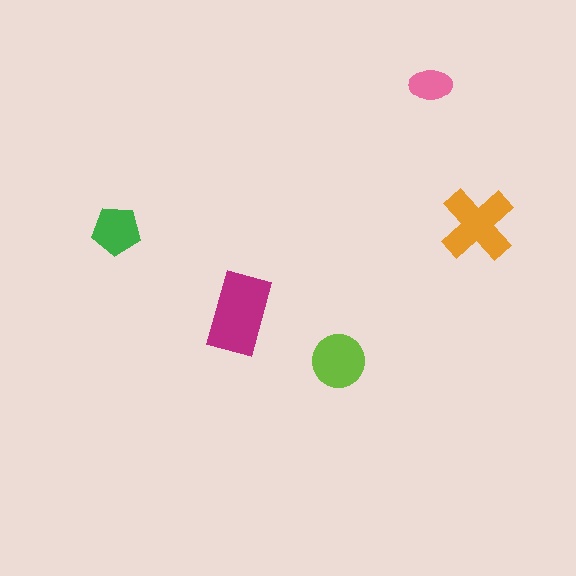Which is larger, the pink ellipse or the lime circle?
The lime circle.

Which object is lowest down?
The lime circle is bottommost.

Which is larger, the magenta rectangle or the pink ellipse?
The magenta rectangle.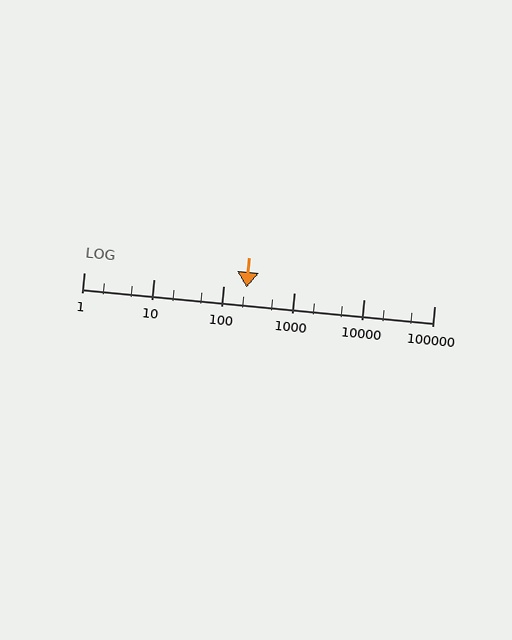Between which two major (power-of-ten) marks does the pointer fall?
The pointer is between 100 and 1000.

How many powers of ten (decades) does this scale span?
The scale spans 5 decades, from 1 to 100000.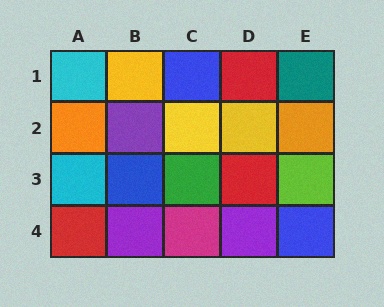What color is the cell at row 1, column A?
Cyan.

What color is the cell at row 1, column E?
Teal.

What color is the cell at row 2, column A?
Orange.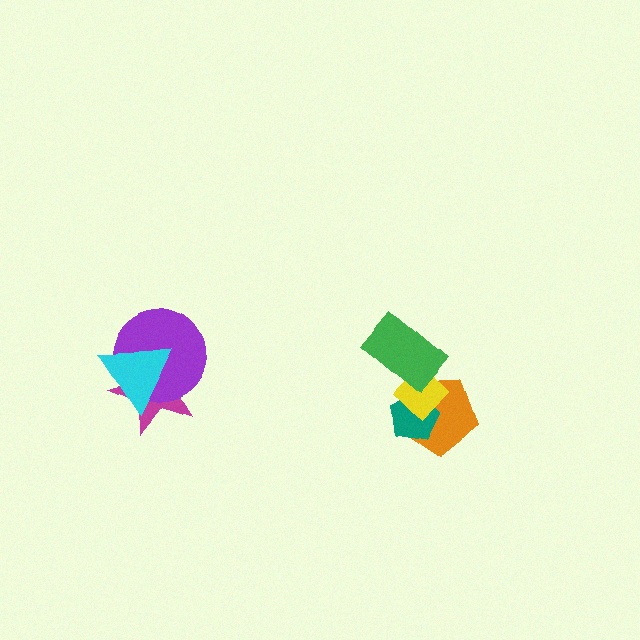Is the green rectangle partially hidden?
No, no other shape covers it.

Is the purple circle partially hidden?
Yes, it is partially covered by another shape.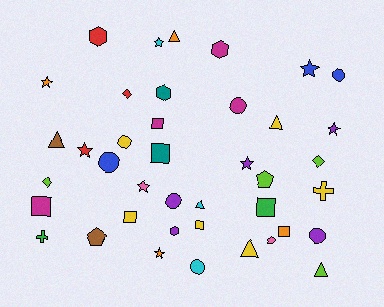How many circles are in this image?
There are 7 circles.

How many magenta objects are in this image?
There are 4 magenta objects.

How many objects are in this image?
There are 40 objects.